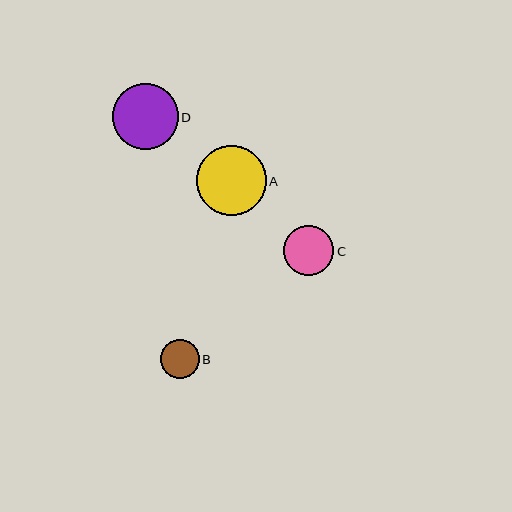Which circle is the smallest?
Circle B is the smallest with a size of approximately 39 pixels.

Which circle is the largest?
Circle A is the largest with a size of approximately 70 pixels.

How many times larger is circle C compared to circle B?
Circle C is approximately 1.3 times the size of circle B.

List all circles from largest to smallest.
From largest to smallest: A, D, C, B.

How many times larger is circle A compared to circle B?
Circle A is approximately 1.8 times the size of circle B.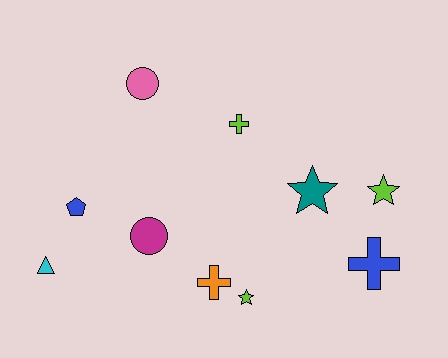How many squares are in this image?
There are no squares.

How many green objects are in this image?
There are no green objects.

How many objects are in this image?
There are 10 objects.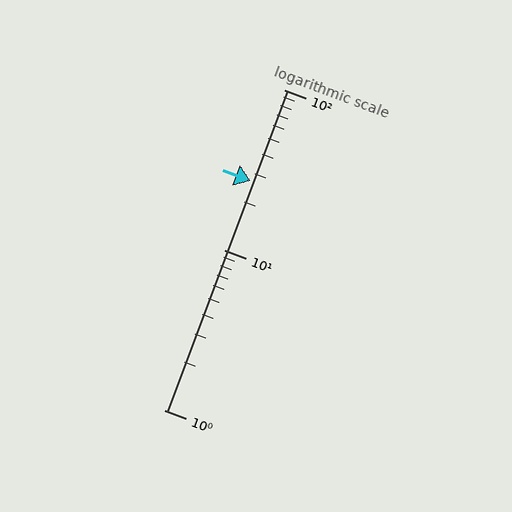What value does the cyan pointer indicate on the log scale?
The pointer indicates approximately 27.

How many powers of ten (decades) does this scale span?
The scale spans 2 decades, from 1 to 100.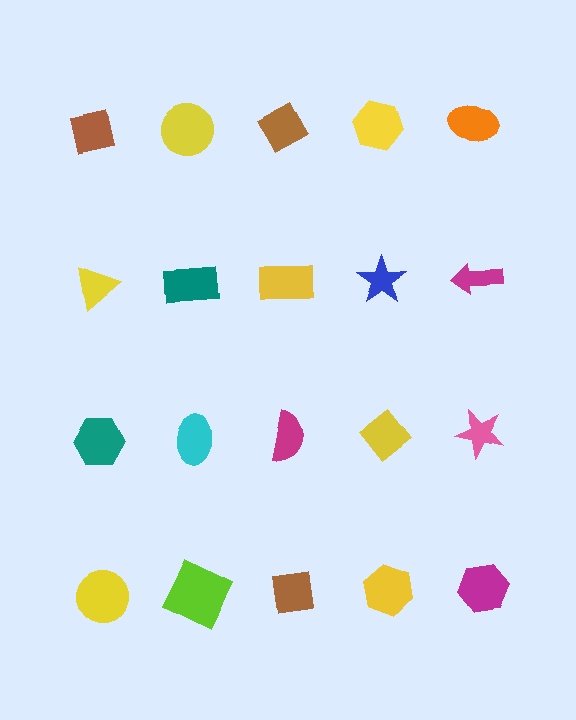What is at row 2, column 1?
A yellow triangle.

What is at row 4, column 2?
A lime square.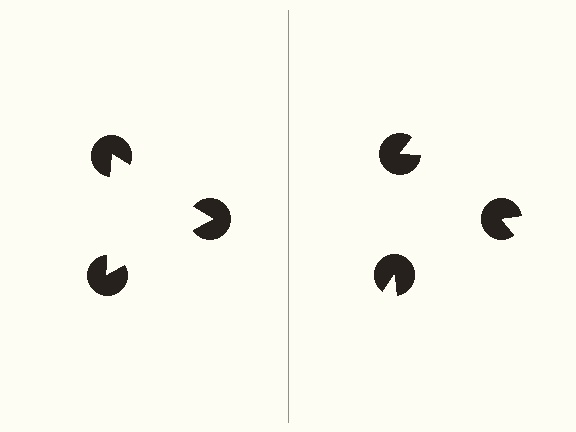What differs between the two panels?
The pac-man discs are positioned identically on both sides; only the wedge orientations differ. On the left they align to a triangle; on the right they are misaligned.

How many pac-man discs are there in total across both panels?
6 — 3 on each side.